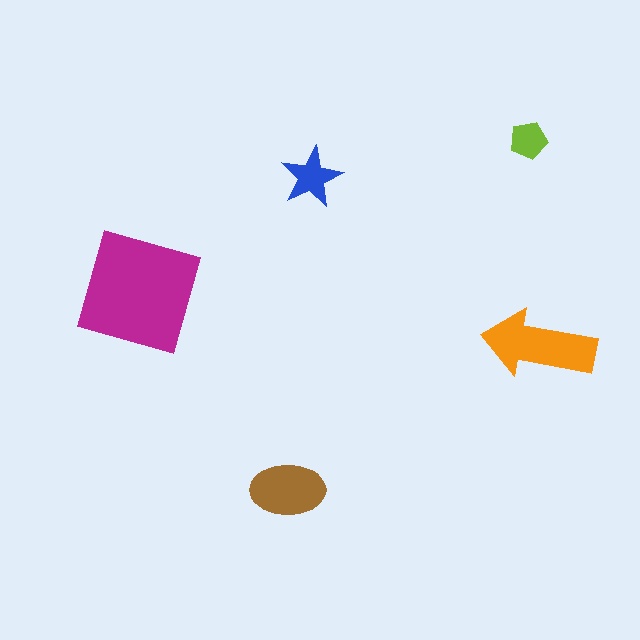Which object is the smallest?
The lime pentagon.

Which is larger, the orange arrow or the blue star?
The orange arrow.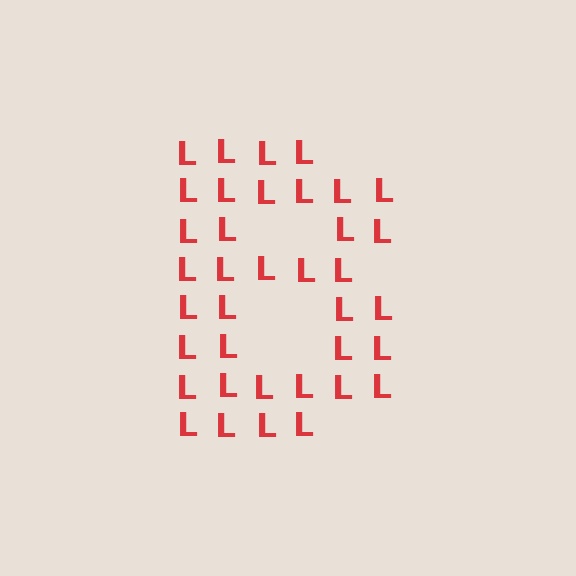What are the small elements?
The small elements are letter L's.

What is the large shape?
The large shape is the letter B.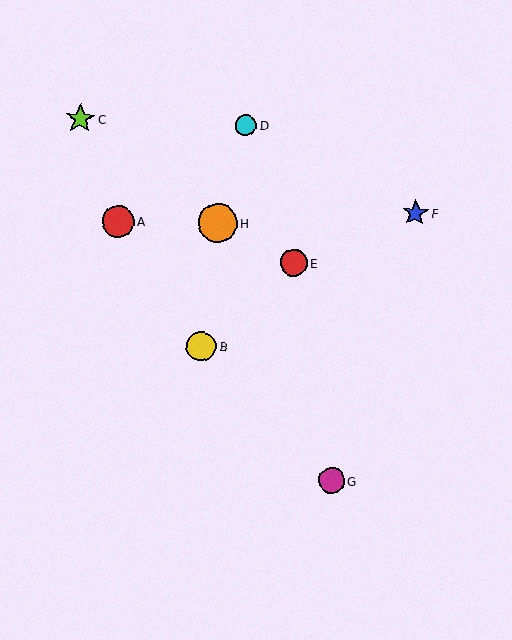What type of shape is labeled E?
Shape E is a red circle.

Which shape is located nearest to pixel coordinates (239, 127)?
The cyan circle (labeled D) at (246, 125) is nearest to that location.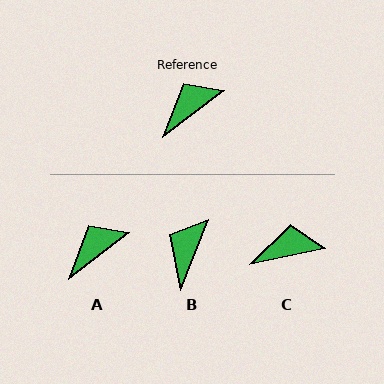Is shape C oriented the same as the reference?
No, it is off by about 24 degrees.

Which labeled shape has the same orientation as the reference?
A.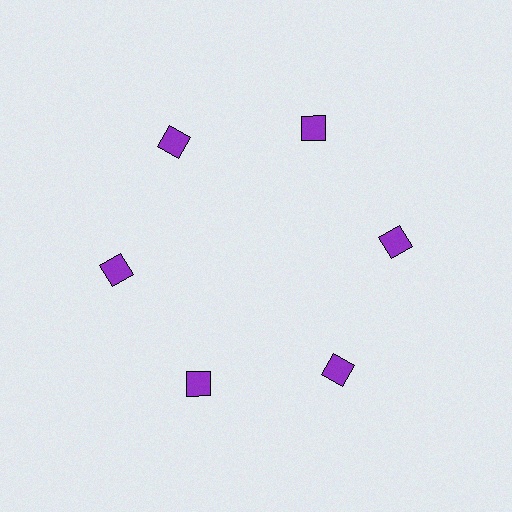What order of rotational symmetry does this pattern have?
This pattern has 6-fold rotational symmetry.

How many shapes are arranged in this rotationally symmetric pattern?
There are 6 shapes, arranged in 6 groups of 1.